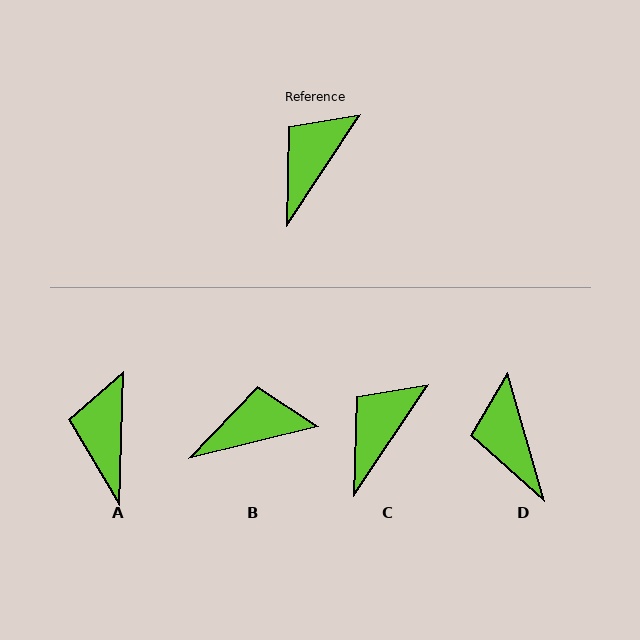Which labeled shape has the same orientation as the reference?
C.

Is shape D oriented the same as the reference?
No, it is off by about 49 degrees.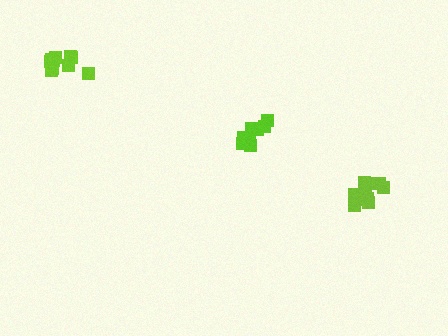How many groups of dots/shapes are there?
There are 3 groups.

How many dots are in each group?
Group 1: 10 dots, Group 2: 9 dots, Group 3: 9 dots (28 total).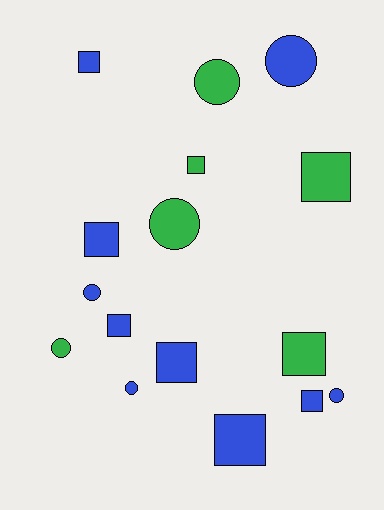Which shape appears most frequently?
Square, with 9 objects.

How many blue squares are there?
There are 6 blue squares.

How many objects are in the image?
There are 16 objects.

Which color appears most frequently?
Blue, with 10 objects.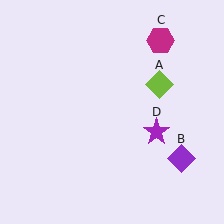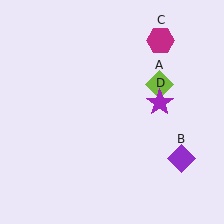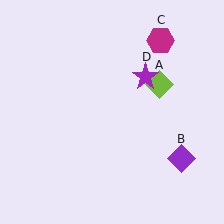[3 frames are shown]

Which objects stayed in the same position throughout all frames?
Lime diamond (object A) and purple diamond (object B) and magenta hexagon (object C) remained stationary.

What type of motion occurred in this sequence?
The purple star (object D) rotated counterclockwise around the center of the scene.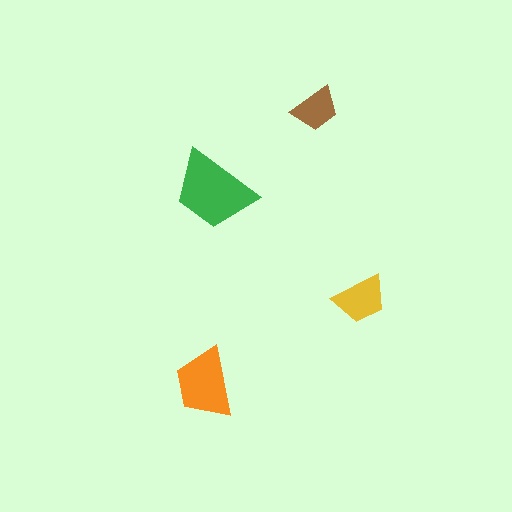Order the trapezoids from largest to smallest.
the green one, the orange one, the yellow one, the brown one.